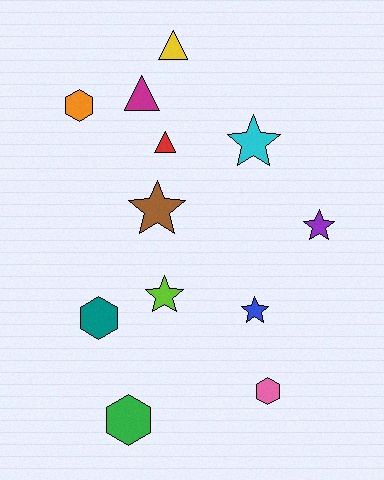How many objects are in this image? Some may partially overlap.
There are 12 objects.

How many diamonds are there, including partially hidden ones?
There are no diamonds.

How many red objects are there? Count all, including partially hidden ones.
There is 1 red object.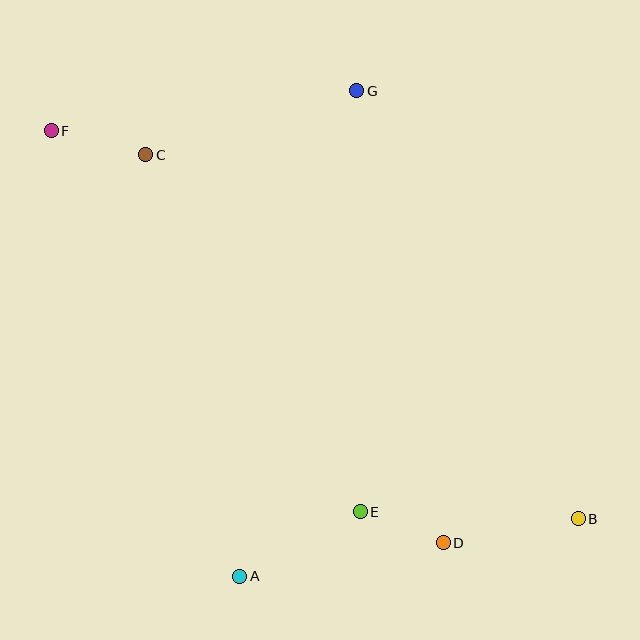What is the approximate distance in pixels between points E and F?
The distance between E and F is approximately 491 pixels.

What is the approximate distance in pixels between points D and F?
The distance between D and F is approximately 569 pixels.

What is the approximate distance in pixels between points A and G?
The distance between A and G is approximately 499 pixels.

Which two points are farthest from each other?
Points B and F are farthest from each other.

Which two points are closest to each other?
Points D and E are closest to each other.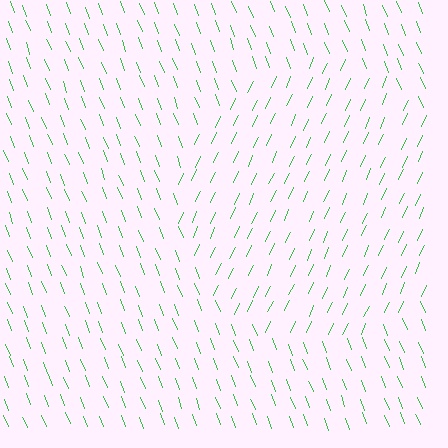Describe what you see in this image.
The image is filled with small green line segments. A circle region in the image has lines oriented differently from the surrounding lines, creating a visible texture boundary.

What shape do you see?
I see a circle.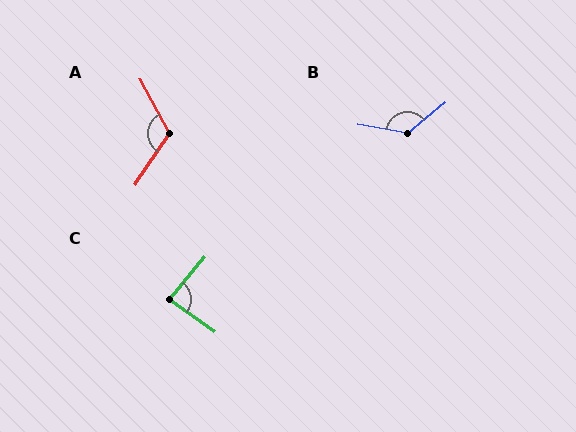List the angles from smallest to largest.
C (86°), A (117°), B (131°).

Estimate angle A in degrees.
Approximately 117 degrees.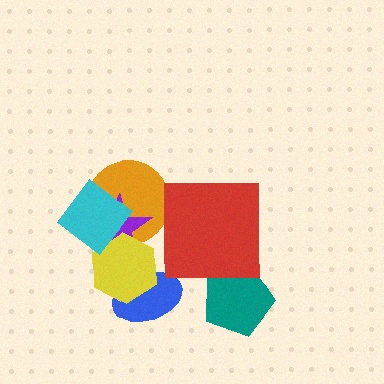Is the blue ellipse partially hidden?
Yes, it is partially covered by another shape.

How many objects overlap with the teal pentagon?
1 object overlaps with the teal pentagon.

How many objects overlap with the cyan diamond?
3 objects overlap with the cyan diamond.